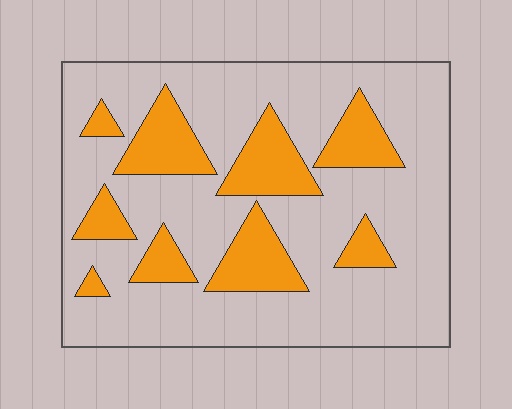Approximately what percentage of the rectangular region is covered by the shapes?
Approximately 25%.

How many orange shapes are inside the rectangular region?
9.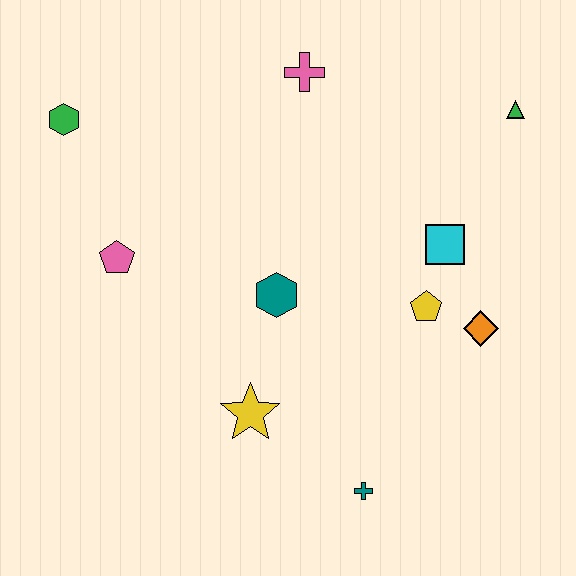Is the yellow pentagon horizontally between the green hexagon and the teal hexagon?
No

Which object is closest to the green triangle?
The cyan square is closest to the green triangle.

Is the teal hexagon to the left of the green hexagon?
No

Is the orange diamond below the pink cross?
Yes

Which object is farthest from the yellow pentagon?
The green hexagon is farthest from the yellow pentagon.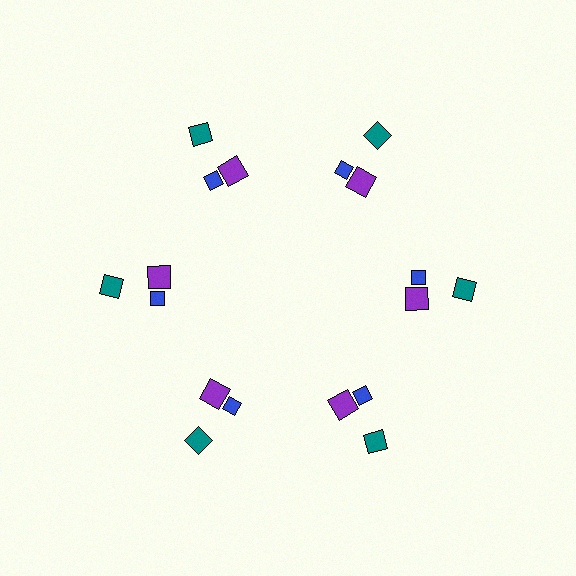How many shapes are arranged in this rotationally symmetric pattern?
There are 18 shapes, arranged in 6 groups of 3.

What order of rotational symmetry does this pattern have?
This pattern has 6-fold rotational symmetry.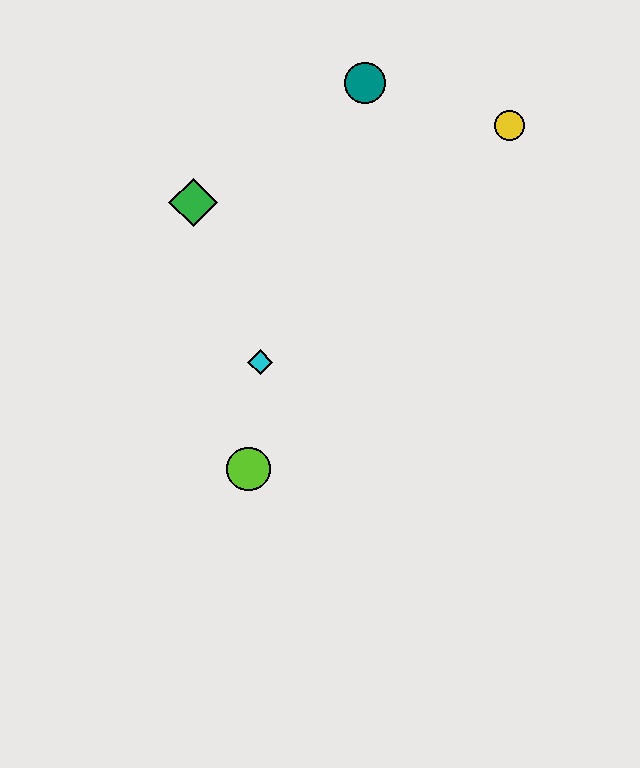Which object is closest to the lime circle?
The cyan diamond is closest to the lime circle.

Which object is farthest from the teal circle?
The lime circle is farthest from the teal circle.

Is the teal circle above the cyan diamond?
Yes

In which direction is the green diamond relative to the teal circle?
The green diamond is to the left of the teal circle.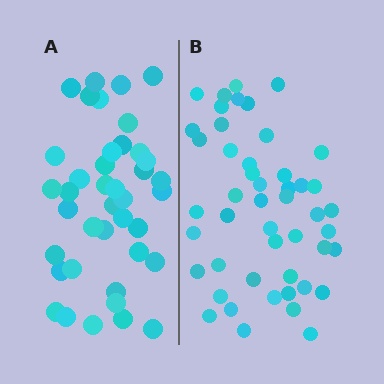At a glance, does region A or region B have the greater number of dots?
Region B (the right region) has more dots.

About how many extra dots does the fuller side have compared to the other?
Region B has roughly 8 or so more dots than region A.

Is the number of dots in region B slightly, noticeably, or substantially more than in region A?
Region B has only slightly more — the two regions are fairly close. The ratio is roughly 1.2 to 1.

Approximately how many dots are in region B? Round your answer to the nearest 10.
About 50 dots. (The exact count is 48, which rounds to 50.)